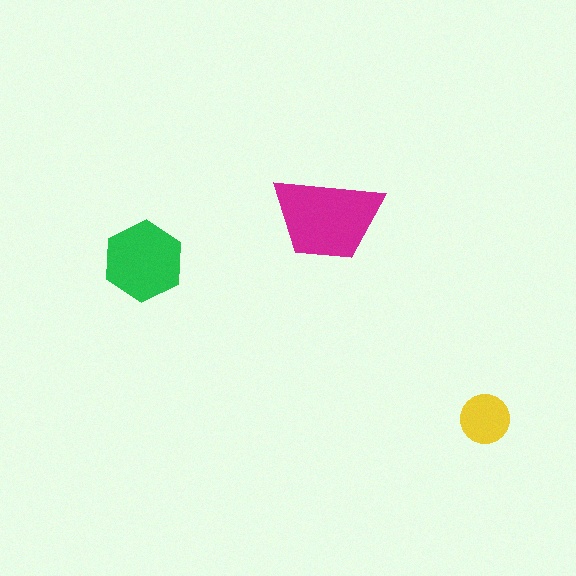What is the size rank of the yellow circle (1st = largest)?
3rd.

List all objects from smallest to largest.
The yellow circle, the green hexagon, the magenta trapezoid.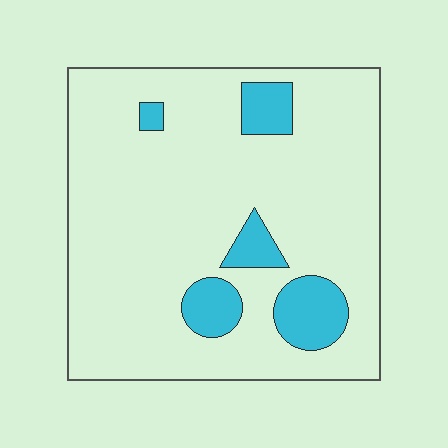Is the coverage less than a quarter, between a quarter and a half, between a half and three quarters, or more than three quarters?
Less than a quarter.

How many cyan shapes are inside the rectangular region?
5.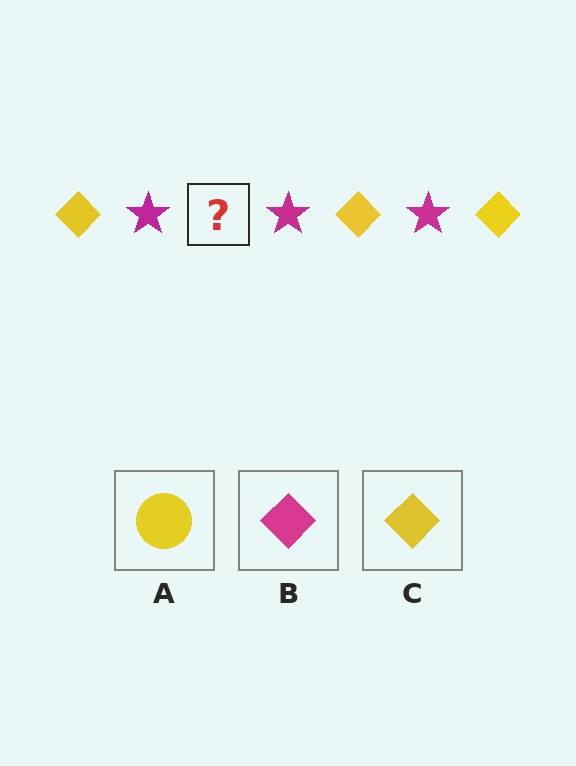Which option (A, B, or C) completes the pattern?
C.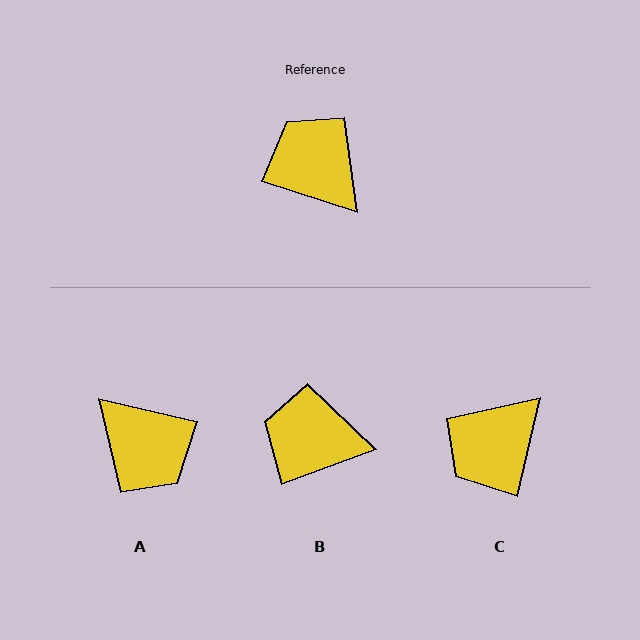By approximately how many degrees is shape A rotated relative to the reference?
Approximately 175 degrees clockwise.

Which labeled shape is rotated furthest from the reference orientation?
A, about 175 degrees away.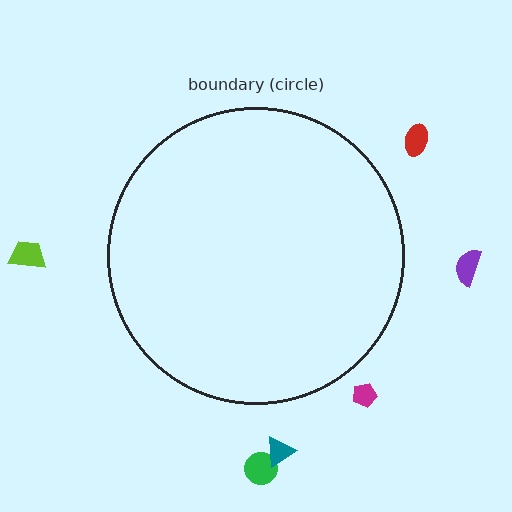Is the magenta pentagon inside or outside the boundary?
Outside.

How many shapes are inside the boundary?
0 inside, 6 outside.